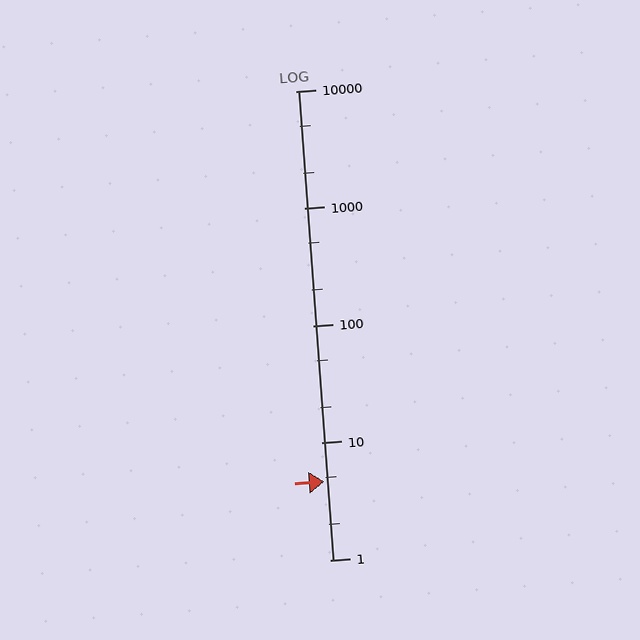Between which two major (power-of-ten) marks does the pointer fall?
The pointer is between 1 and 10.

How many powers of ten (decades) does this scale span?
The scale spans 4 decades, from 1 to 10000.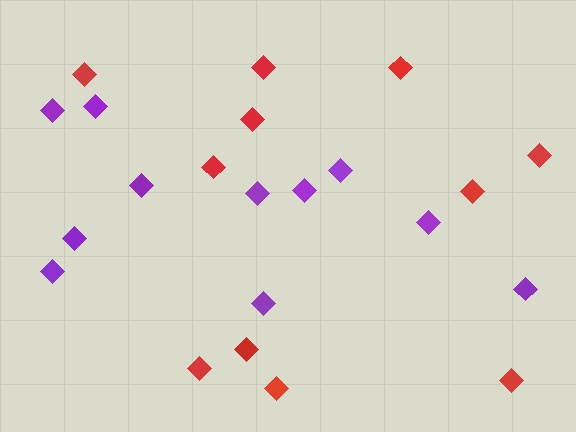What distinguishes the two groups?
There are 2 groups: one group of red diamonds (11) and one group of purple diamonds (11).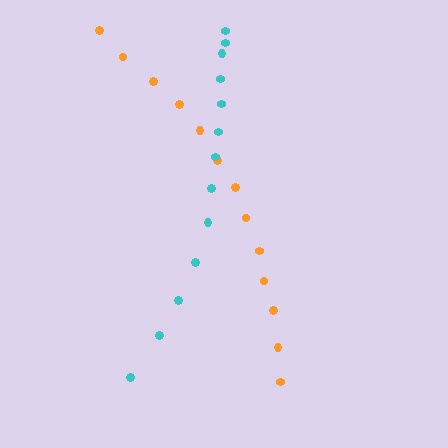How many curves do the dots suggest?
There are 2 distinct paths.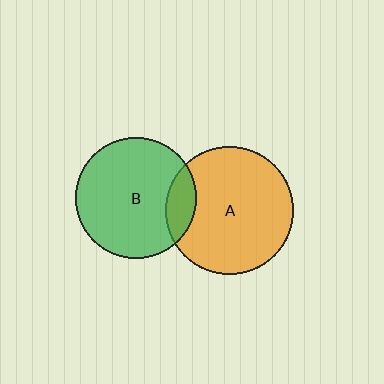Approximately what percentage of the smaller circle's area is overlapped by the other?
Approximately 15%.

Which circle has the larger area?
Circle A (orange).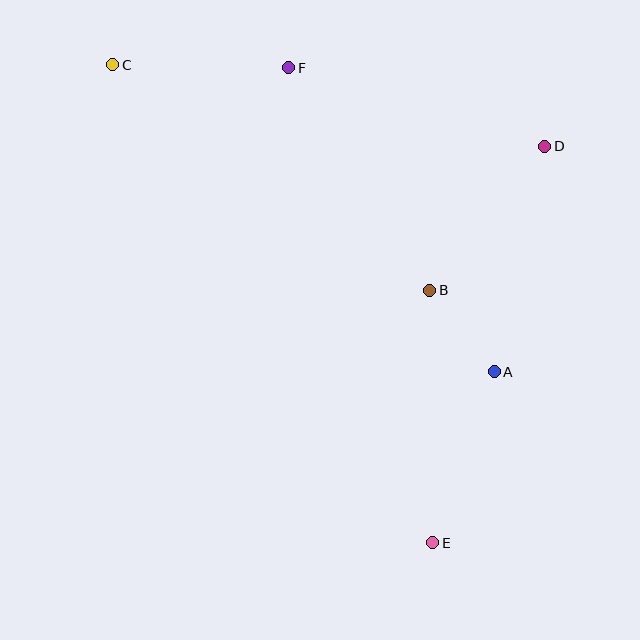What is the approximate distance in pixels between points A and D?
The distance between A and D is approximately 231 pixels.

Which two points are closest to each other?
Points A and B are closest to each other.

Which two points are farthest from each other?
Points C and E are farthest from each other.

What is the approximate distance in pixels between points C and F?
The distance between C and F is approximately 176 pixels.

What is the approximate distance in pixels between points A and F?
The distance between A and F is approximately 367 pixels.